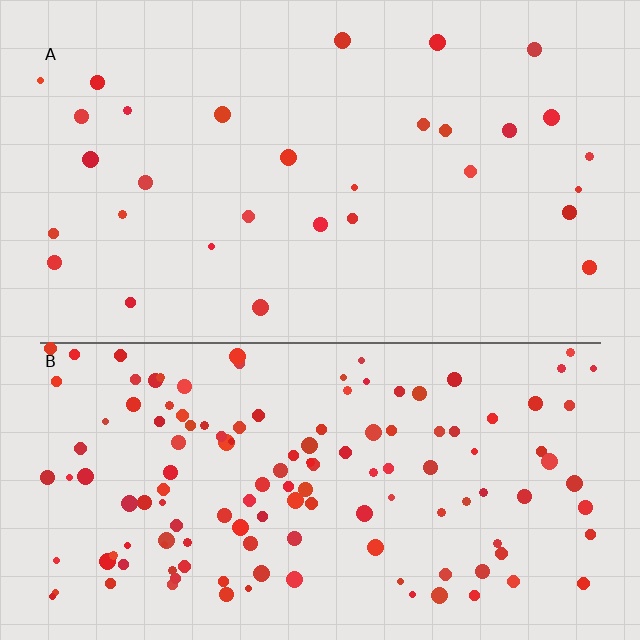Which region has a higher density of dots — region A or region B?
B (the bottom).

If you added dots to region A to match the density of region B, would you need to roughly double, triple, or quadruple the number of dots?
Approximately quadruple.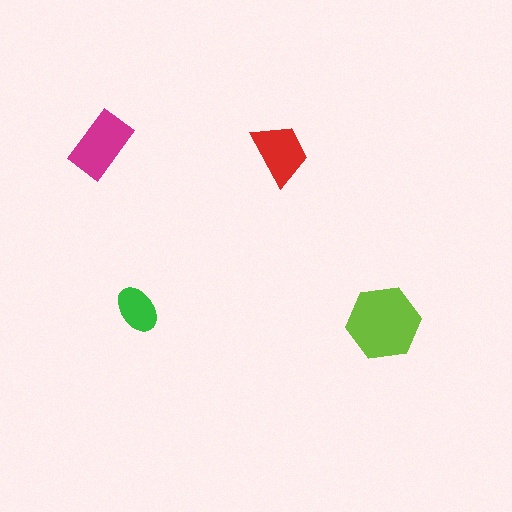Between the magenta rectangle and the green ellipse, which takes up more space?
The magenta rectangle.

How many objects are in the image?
There are 4 objects in the image.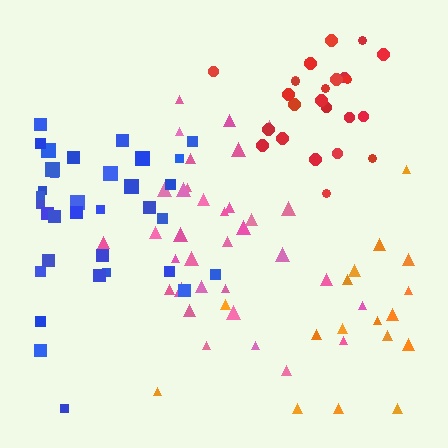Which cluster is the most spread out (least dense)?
Orange.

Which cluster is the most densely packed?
Red.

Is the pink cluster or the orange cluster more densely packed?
Pink.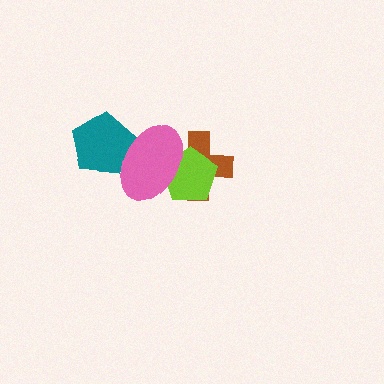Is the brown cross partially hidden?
Yes, it is partially covered by another shape.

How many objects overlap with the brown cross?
2 objects overlap with the brown cross.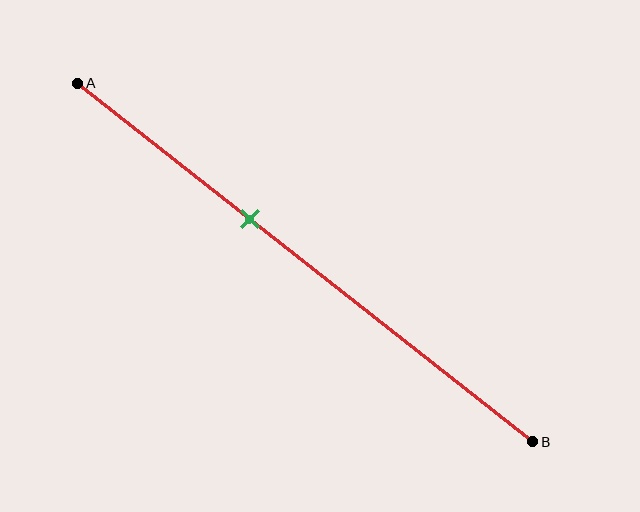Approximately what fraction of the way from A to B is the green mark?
The green mark is approximately 40% of the way from A to B.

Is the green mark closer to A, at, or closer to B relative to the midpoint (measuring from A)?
The green mark is closer to point A than the midpoint of segment AB.